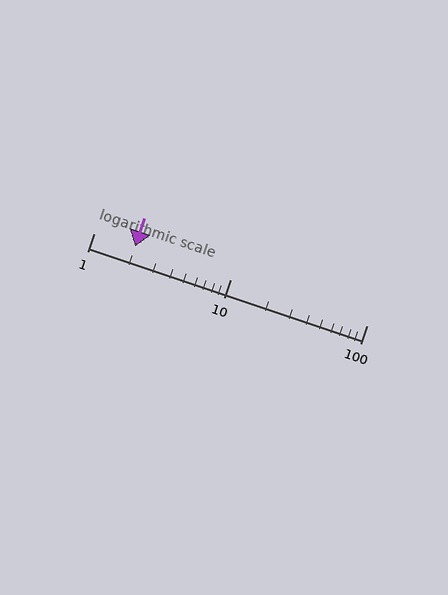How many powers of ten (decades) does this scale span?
The scale spans 2 decades, from 1 to 100.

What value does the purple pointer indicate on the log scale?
The pointer indicates approximately 2.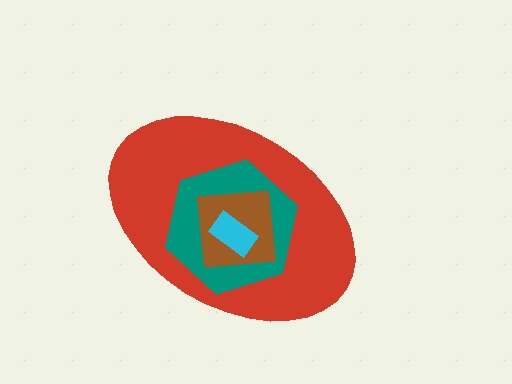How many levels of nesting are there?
4.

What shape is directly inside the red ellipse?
The teal hexagon.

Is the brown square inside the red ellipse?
Yes.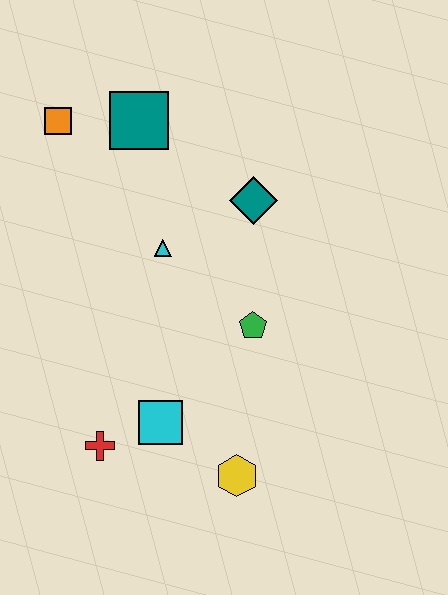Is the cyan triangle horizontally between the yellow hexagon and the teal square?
Yes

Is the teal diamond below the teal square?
Yes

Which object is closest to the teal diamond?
The cyan triangle is closest to the teal diamond.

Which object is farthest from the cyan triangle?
The yellow hexagon is farthest from the cyan triangle.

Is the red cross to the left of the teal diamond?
Yes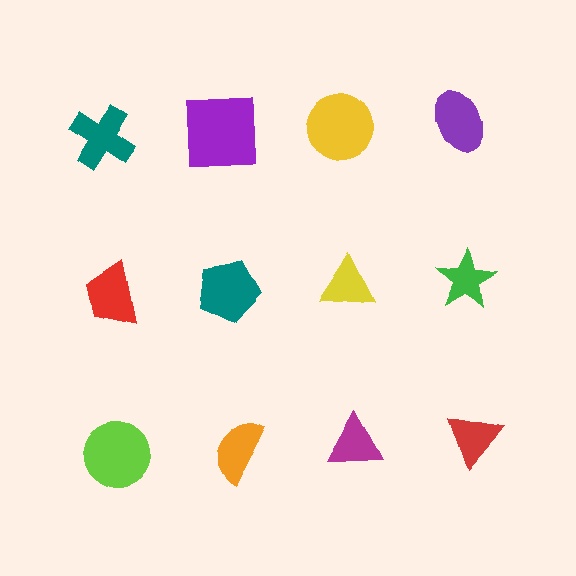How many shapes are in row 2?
4 shapes.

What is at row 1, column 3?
A yellow circle.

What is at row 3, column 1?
A lime circle.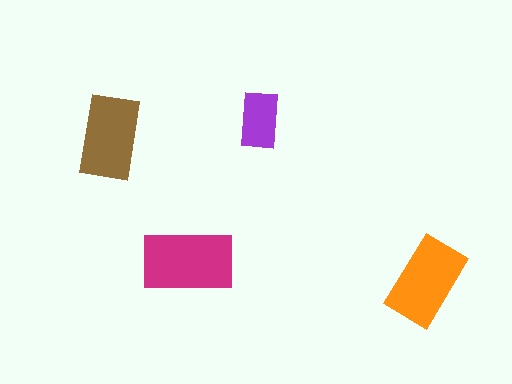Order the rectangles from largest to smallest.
the magenta one, the orange one, the brown one, the purple one.